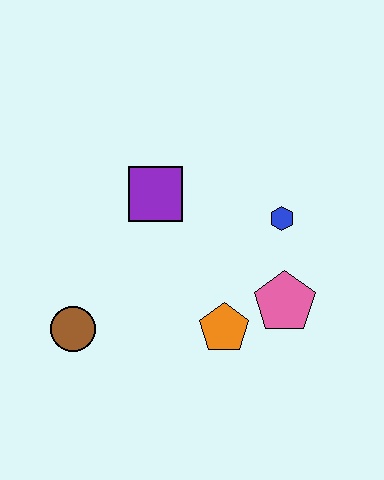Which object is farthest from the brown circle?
The blue hexagon is farthest from the brown circle.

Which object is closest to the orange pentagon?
The pink pentagon is closest to the orange pentagon.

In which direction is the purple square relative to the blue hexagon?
The purple square is to the left of the blue hexagon.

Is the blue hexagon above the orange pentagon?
Yes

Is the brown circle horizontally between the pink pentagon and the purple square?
No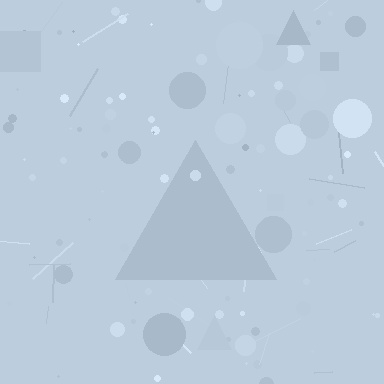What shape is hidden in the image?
A triangle is hidden in the image.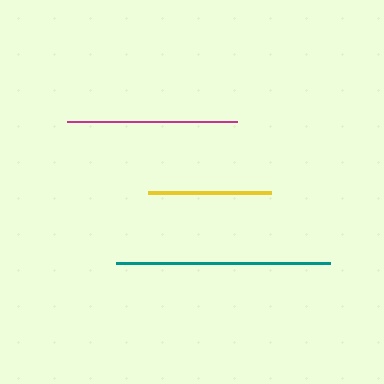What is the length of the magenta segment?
The magenta segment is approximately 170 pixels long.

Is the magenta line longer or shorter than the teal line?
The teal line is longer than the magenta line.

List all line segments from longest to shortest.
From longest to shortest: teal, magenta, yellow.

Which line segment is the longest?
The teal line is the longest at approximately 214 pixels.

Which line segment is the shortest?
The yellow line is the shortest at approximately 123 pixels.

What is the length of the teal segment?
The teal segment is approximately 214 pixels long.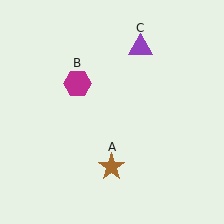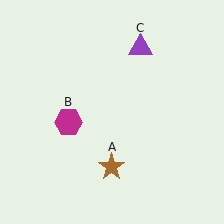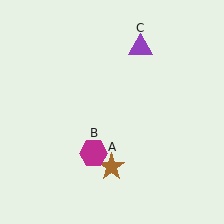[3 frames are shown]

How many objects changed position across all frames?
1 object changed position: magenta hexagon (object B).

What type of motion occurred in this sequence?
The magenta hexagon (object B) rotated counterclockwise around the center of the scene.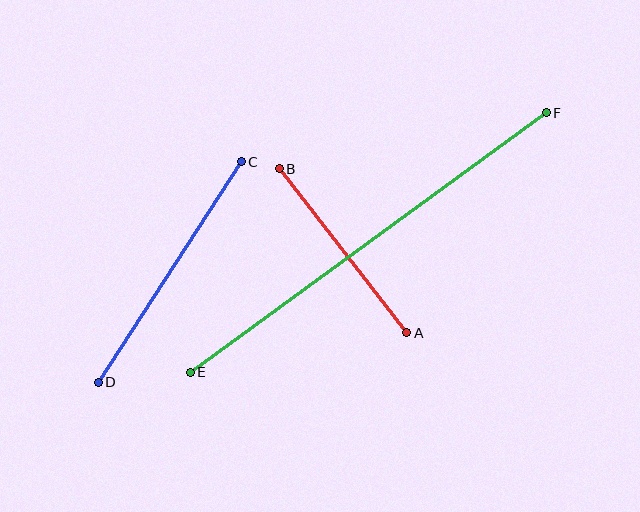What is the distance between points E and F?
The distance is approximately 441 pixels.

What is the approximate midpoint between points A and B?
The midpoint is at approximately (343, 251) pixels.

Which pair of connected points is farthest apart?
Points E and F are farthest apart.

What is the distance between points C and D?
The distance is approximately 263 pixels.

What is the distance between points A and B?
The distance is approximately 208 pixels.